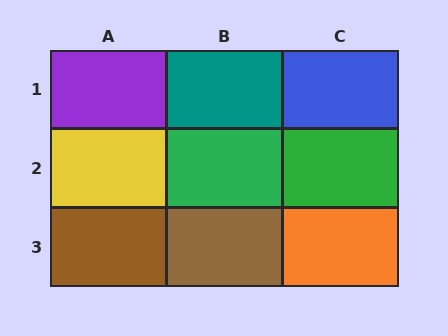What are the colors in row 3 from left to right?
Brown, brown, orange.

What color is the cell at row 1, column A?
Purple.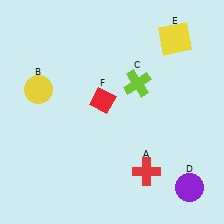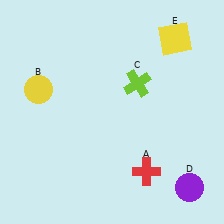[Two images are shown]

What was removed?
The red diamond (F) was removed in Image 2.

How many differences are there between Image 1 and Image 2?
There is 1 difference between the two images.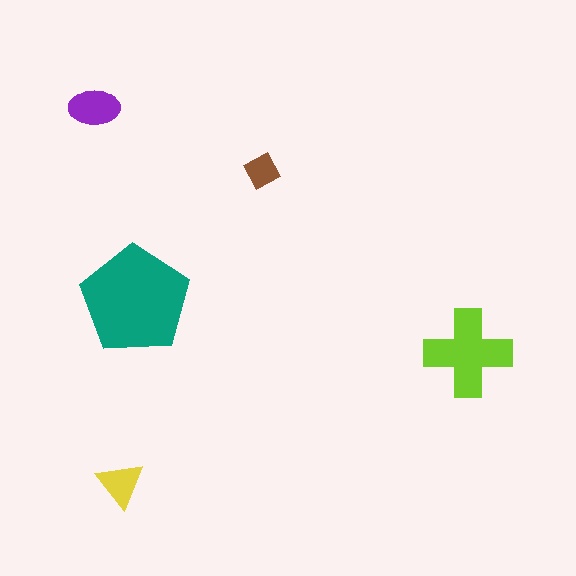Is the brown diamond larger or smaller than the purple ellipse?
Smaller.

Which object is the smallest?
The brown diamond.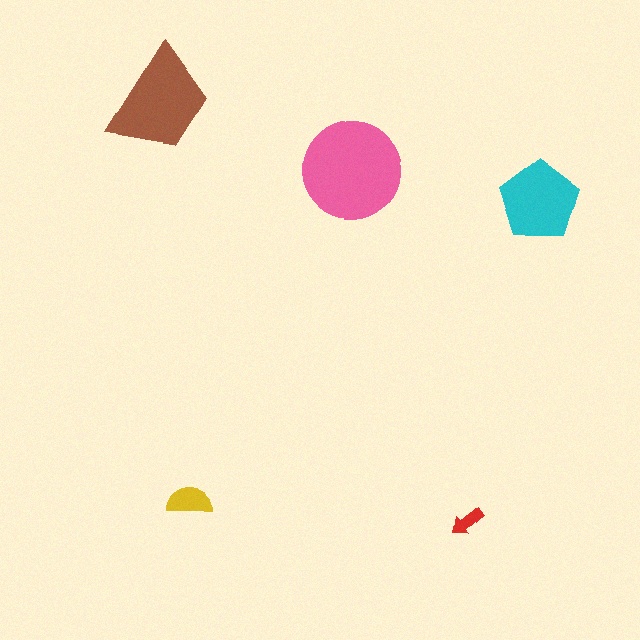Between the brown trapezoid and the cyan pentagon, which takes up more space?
The brown trapezoid.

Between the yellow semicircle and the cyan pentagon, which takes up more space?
The cyan pentagon.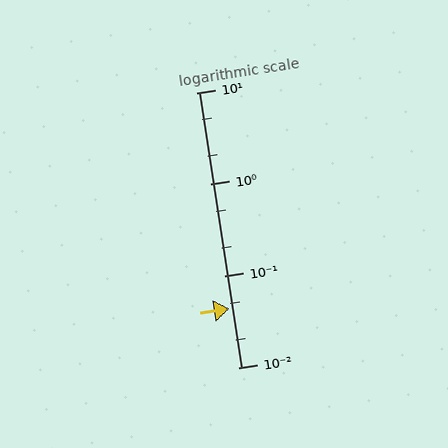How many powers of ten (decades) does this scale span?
The scale spans 3 decades, from 0.01 to 10.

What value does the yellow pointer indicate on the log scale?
The pointer indicates approximately 0.044.